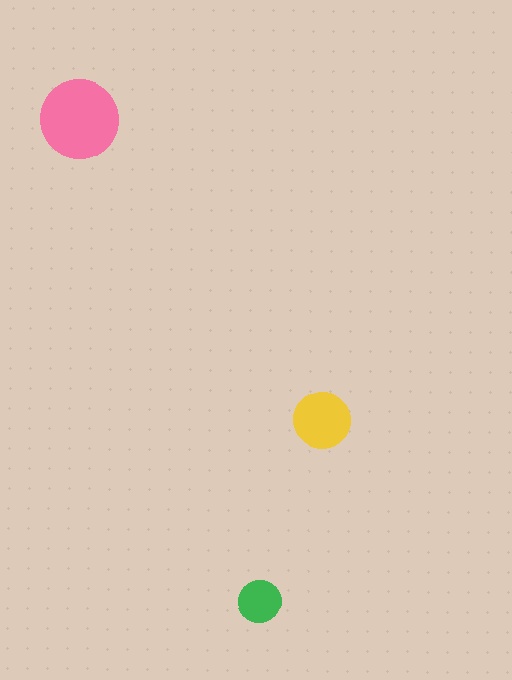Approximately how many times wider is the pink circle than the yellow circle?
About 1.5 times wider.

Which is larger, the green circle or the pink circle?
The pink one.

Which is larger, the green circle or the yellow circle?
The yellow one.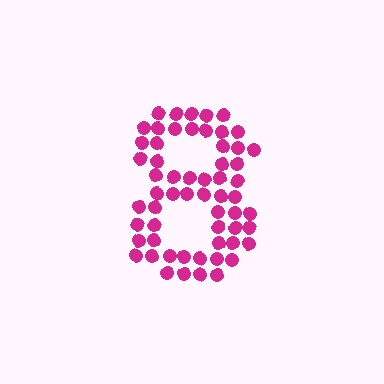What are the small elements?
The small elements are circles.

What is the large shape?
The large shape is the digit 8.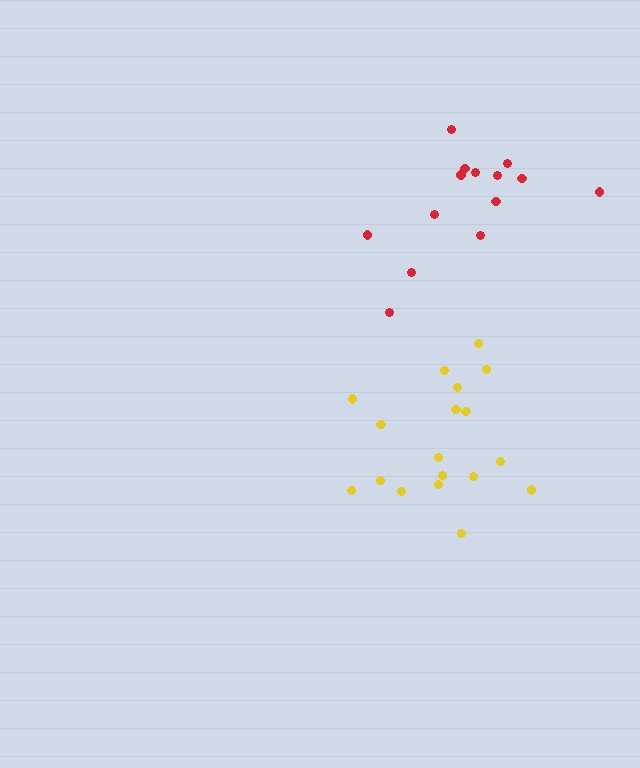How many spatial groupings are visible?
There are 2 spatial groupings.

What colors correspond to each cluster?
The clusters are colored: yellow, red.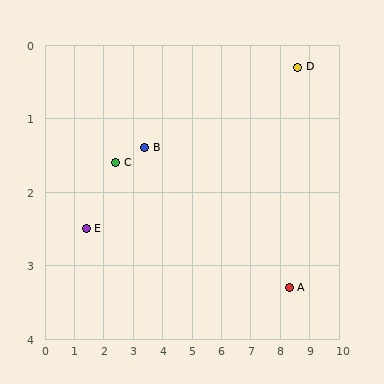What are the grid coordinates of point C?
Point C is at approximately (2.4, 1.6).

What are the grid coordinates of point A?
Point A is at approximately (8.3, 3.3).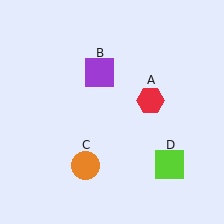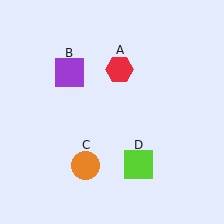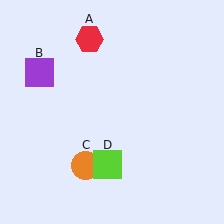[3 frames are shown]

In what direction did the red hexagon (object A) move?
The red hexagon (object A) moved up and to the left.